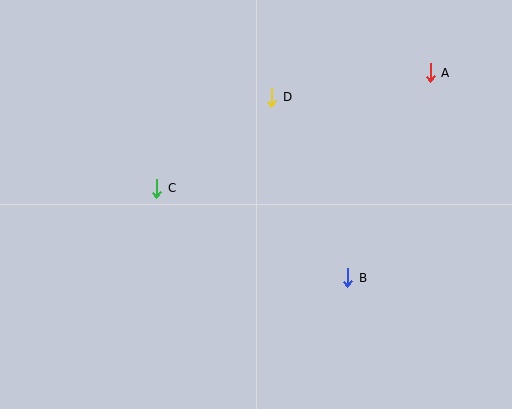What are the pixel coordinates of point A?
Point A is at (430, 73).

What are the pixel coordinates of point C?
Point C is at (157, 188).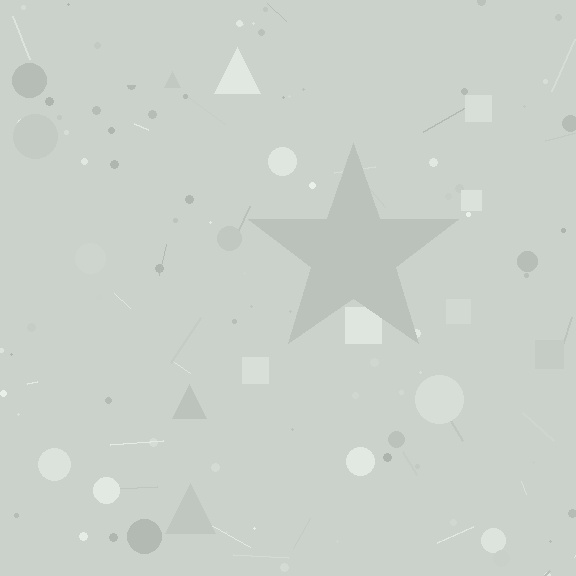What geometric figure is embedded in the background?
A star is embedded in the background.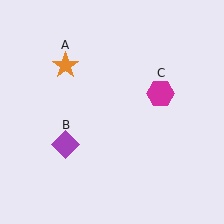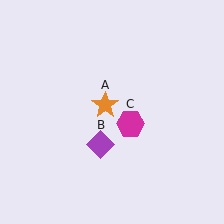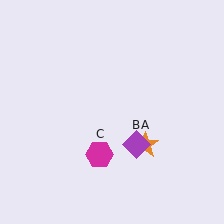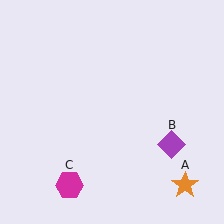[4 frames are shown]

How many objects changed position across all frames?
3 objects changed position: orange star (object A), purple diamond (object B), magenta hexagon (object C).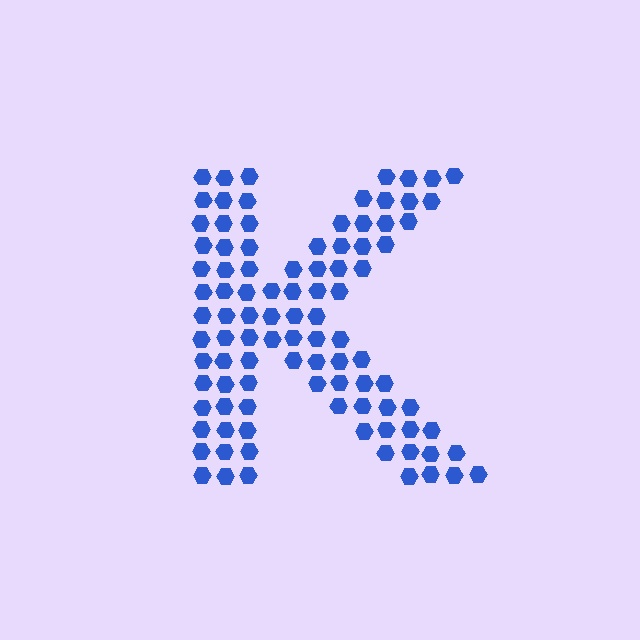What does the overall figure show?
The overall figure shows the letter K.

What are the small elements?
The small elements are hexagons.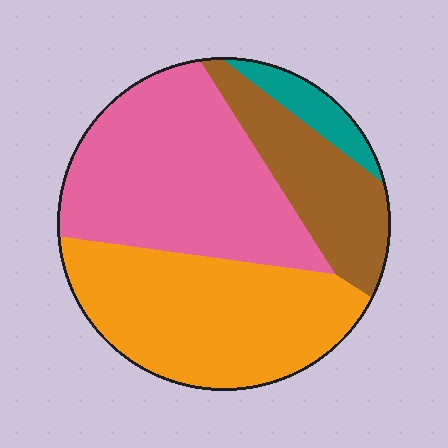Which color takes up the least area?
Teal, at roughly 5%.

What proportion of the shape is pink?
Pink takes up between a quarter and a half of the shape.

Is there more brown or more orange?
Orange.